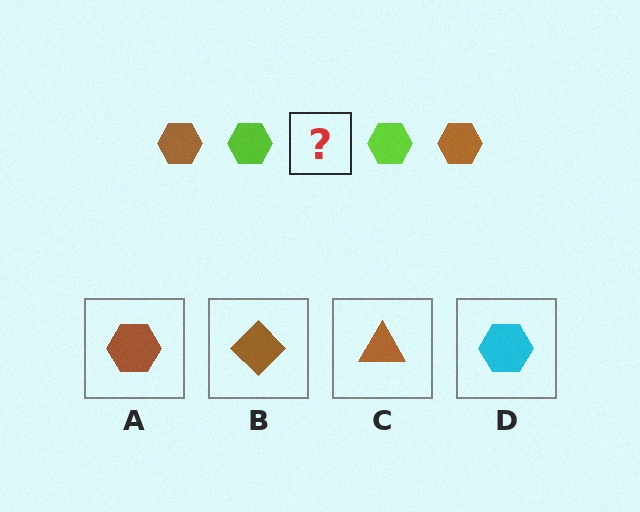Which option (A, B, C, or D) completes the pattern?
A.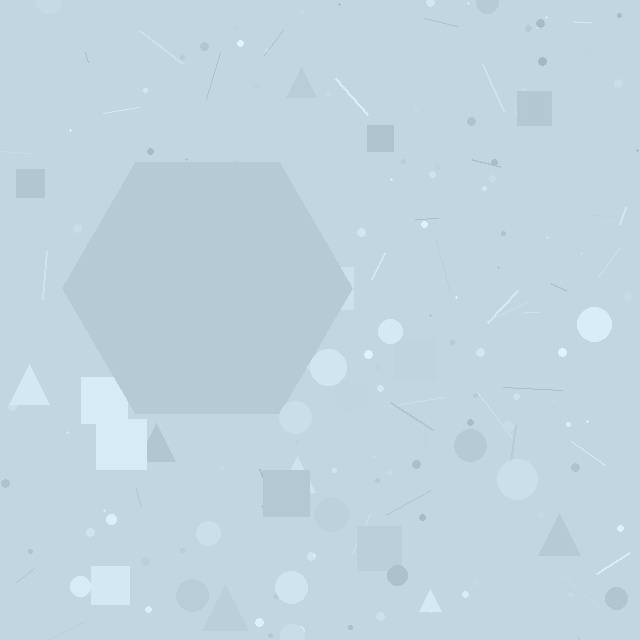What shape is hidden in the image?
A hexagon is hidden in the image.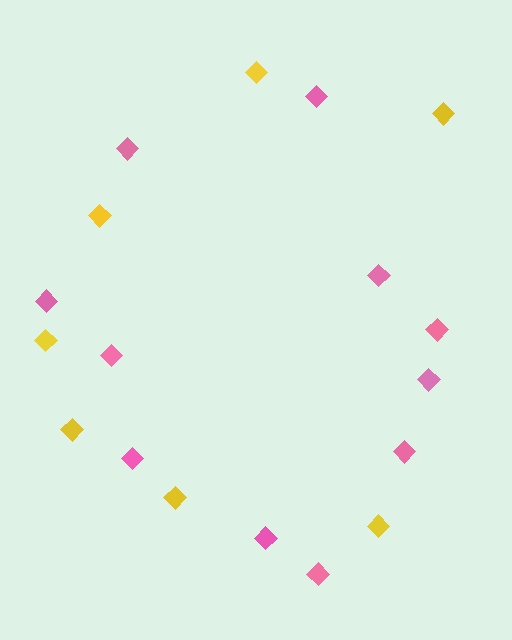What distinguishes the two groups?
There are 2 groups: one group of yellow diamonds (7) and one group of pink diamonds (11).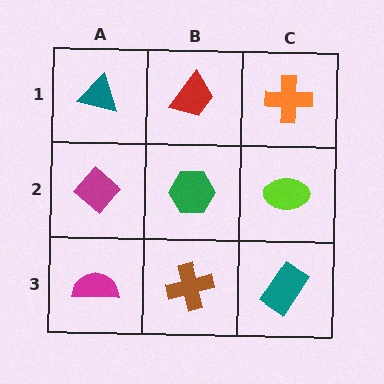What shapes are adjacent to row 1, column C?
A lime ellipse (row 2, column C), a red trapezoid (row 1, column B).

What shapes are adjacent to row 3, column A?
A magenta diamond (row 2, column A), a brown cross (row 3, column B).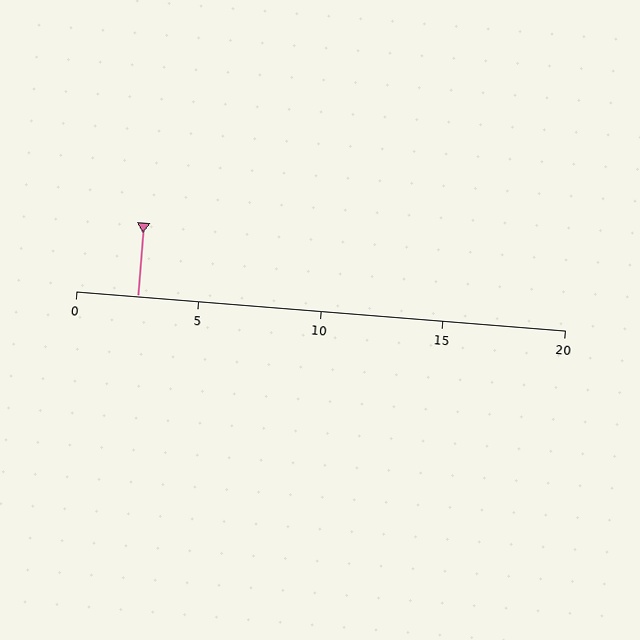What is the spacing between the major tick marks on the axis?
The major ticks are spaced 5 apart.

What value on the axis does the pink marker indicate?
The marker indicates approximately 2.5.